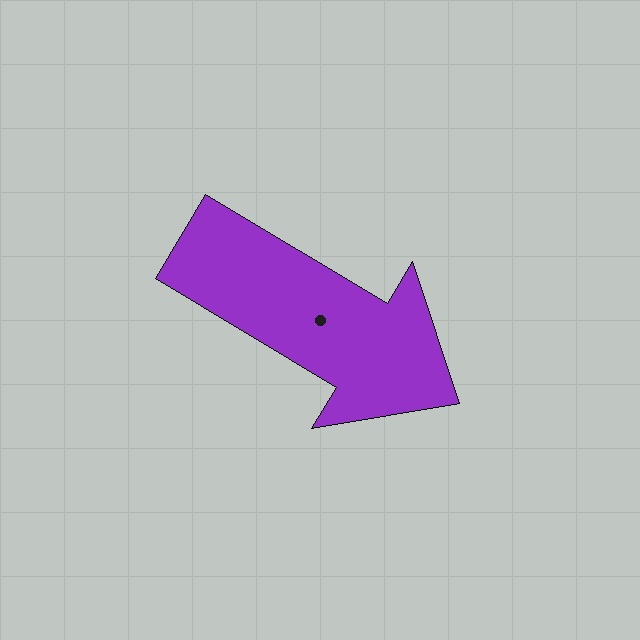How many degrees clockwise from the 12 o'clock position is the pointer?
Approximately 121 degrees.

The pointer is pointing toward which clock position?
Roughly 4 o'clock.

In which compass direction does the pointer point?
Southeast.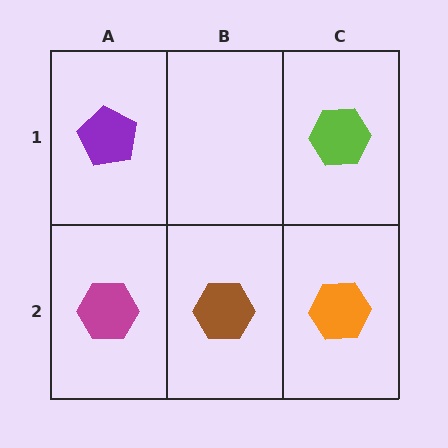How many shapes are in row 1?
2 shapes.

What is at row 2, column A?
A magenta hexagon.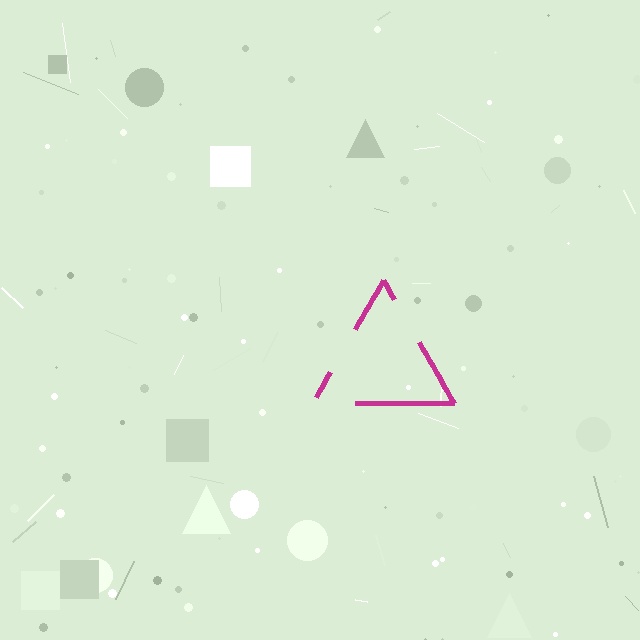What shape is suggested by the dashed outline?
The dashed outline suggests a triangle.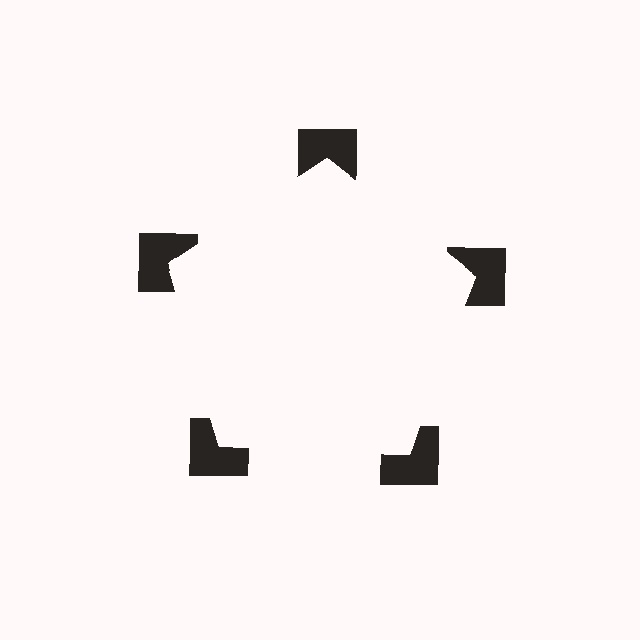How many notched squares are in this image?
There are 5 — one at each vertex of the illusory pentagon.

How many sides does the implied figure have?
5 sides.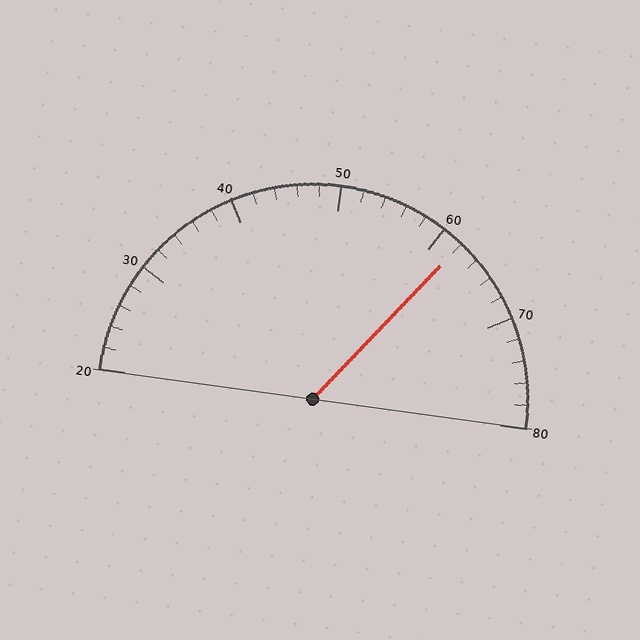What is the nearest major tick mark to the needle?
The nearest major tick mark is 60.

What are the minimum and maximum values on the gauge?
The gauge ranges from 20 to 80.